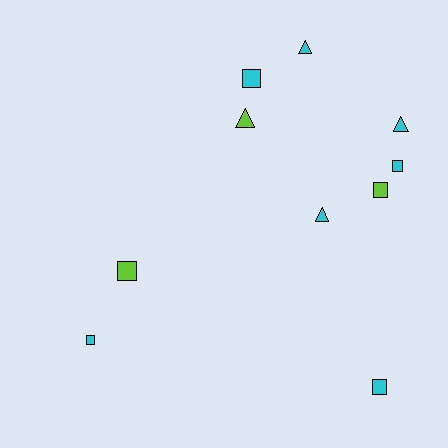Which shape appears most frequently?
Square, with 6 objects.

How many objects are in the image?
There are 10 objects.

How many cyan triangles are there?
There are 3 cyan triangles.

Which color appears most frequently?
Cyan, with 7 objects.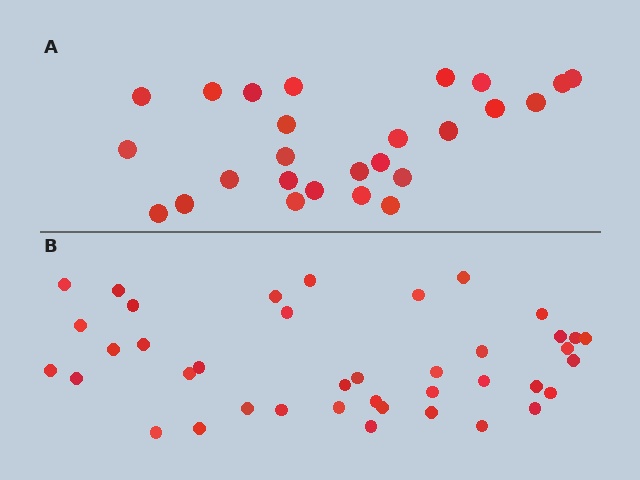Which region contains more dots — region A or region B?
Region B (the bottom region) has more dots.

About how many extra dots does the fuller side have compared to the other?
Region B has approximately 15 more dots than region A.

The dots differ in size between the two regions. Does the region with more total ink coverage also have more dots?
No. Region A has more total ink coverage because its dots are larger, but region B actually contains more individual dots. Total area can be misleading — the number of items is what matters here.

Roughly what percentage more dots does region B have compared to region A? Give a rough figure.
About 55% more.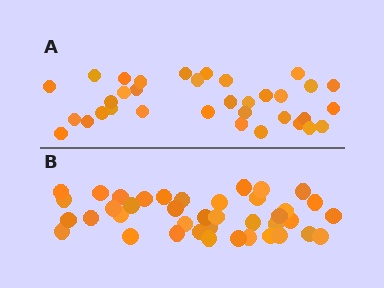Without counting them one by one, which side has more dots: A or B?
Region B (the bottom region) has more dots.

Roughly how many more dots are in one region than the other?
Region B has about 6 more dots than region A.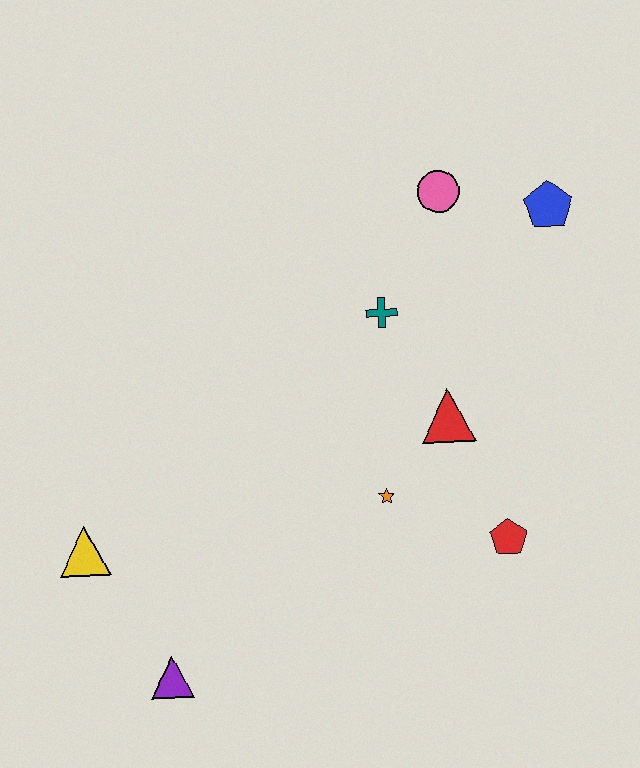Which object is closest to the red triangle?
The orange star is closest to the red triangle.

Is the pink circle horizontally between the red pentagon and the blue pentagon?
No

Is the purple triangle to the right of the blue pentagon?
No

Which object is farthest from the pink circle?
The purple triangle is farthest from the pink circle.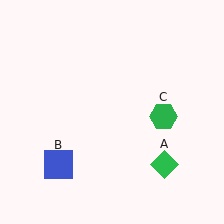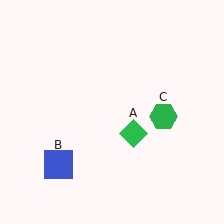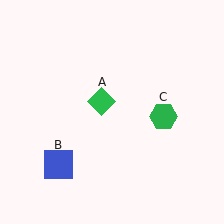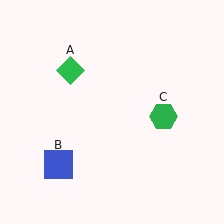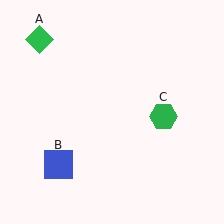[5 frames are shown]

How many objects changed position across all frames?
1 object changed position: green diamond (object A).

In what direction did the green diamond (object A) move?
The green diamond (object A) moved up and to the left.